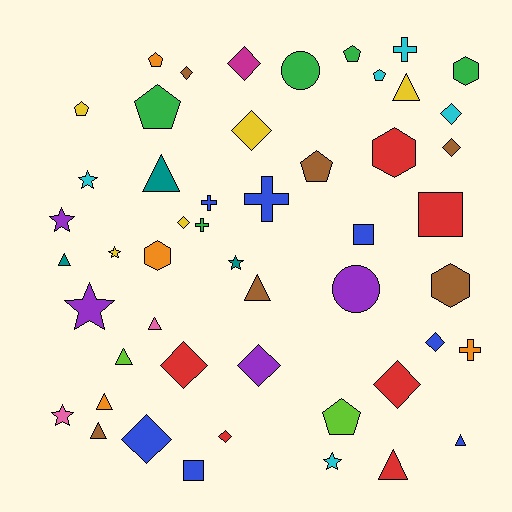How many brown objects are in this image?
There are 6 brown objects.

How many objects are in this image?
There are 50 objects.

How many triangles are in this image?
There are 10 triangles.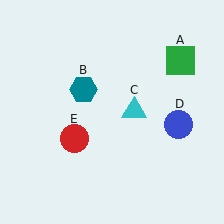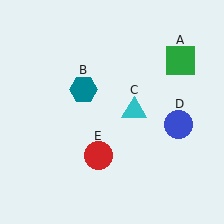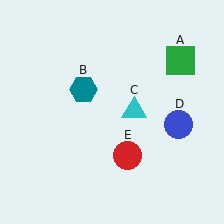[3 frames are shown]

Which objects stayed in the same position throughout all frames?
Green square (object A) and teal hexagon (object B) and cyan triangle (object C) and blue circle (object D) remained stationary.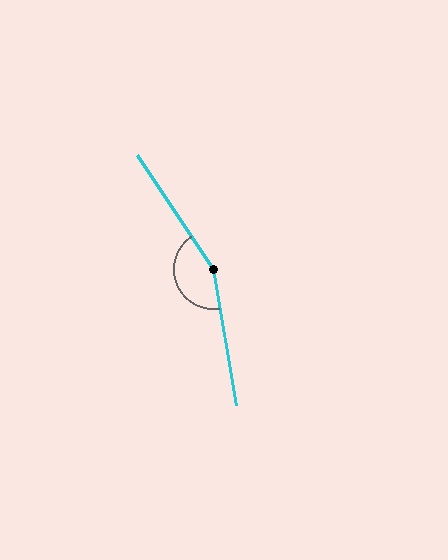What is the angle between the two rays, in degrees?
Approximately 156 degrees.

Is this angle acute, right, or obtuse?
It is obtuse.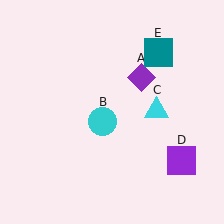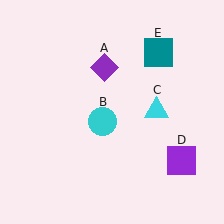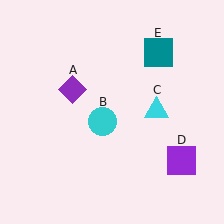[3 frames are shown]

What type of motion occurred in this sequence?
The purple diamond (object A) rotated counterclockwise around the center of the scene.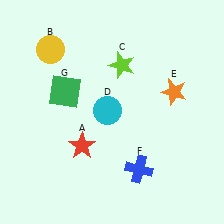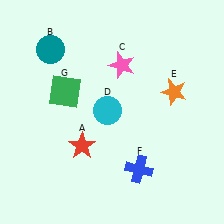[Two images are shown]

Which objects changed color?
B changed from yellow to teal. C changed from lime to pink.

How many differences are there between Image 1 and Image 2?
There are 2 differences between the two images.